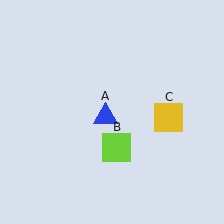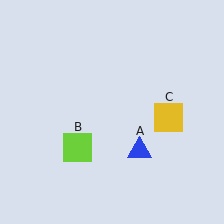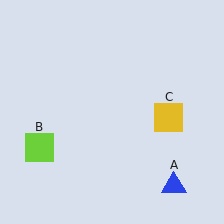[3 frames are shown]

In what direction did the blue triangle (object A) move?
The blue triangle (object A) moved down and to the right.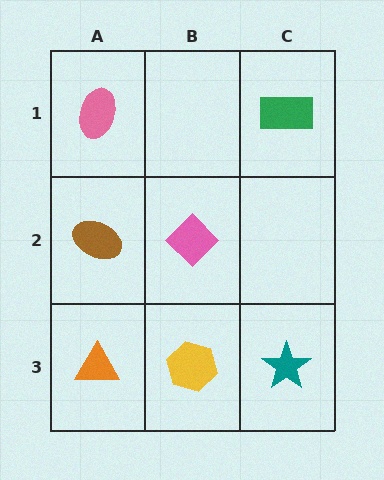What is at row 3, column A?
An orange triangle.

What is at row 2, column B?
A pink diamond.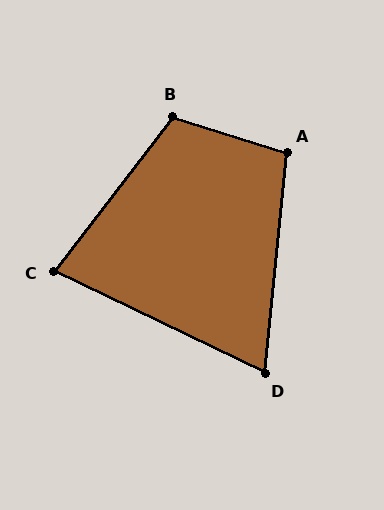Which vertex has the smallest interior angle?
D, at approximately 70 degrees.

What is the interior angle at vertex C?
Approximately 78 degrees (acute).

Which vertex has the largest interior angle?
B, at approximately 110 degrees.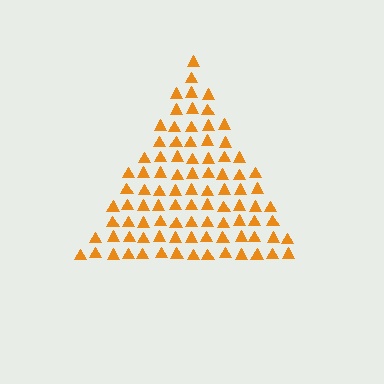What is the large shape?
The large shape is a triangle.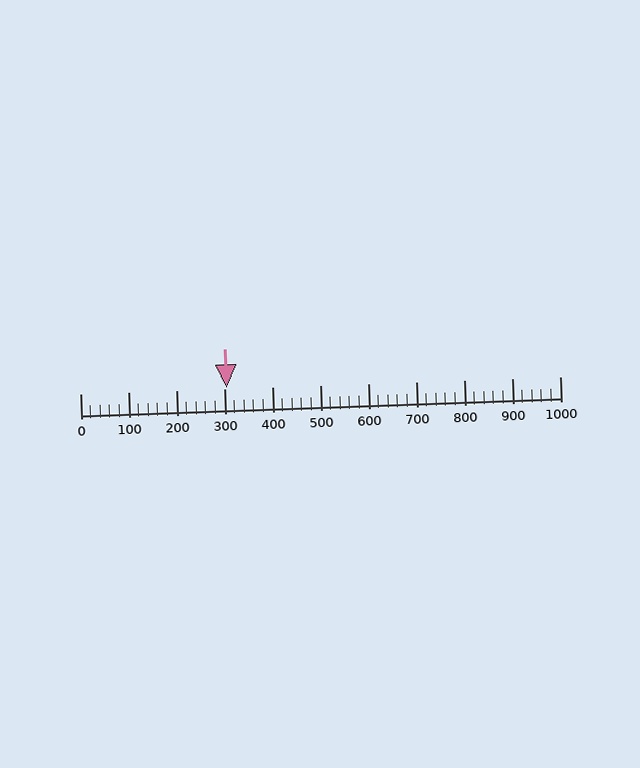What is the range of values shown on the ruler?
The ruler shows values from 0 to 1000.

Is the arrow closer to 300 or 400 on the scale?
The arrow is closer to 300.